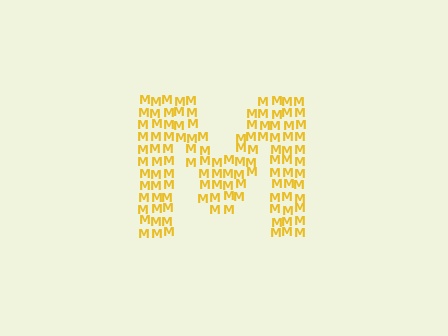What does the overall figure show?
The overall figure shows the letter M.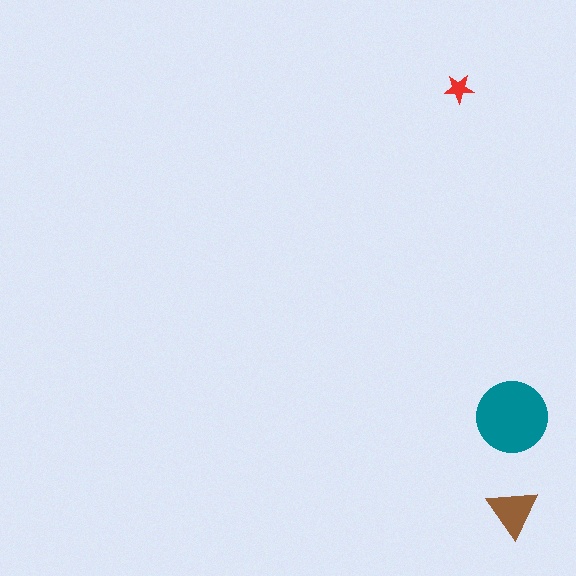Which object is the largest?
The teal circle.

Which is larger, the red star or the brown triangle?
The brown triangle.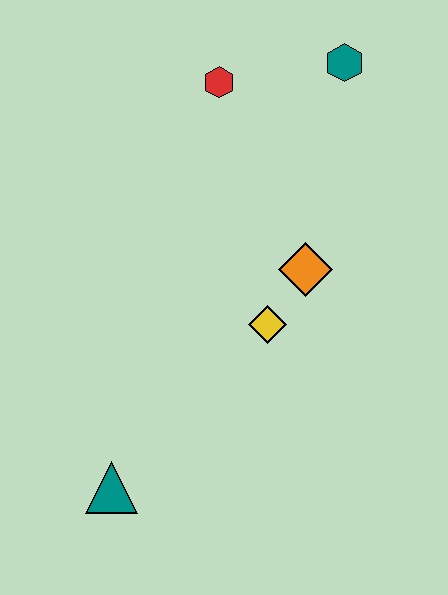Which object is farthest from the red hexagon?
The teal triangle is farthest from the red hexagon.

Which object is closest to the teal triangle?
The yellow diamond is closest to the teal triangle.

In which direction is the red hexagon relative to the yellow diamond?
The red hexagon is above the yellow diamond.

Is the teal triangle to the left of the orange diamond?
Yes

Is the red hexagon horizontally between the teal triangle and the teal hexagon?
Yes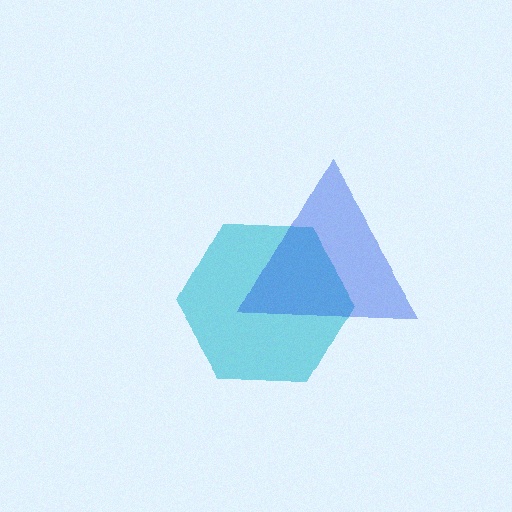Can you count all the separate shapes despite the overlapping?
Yes, there are 2 separate shapes.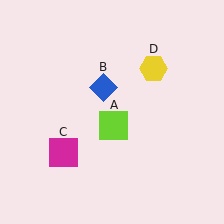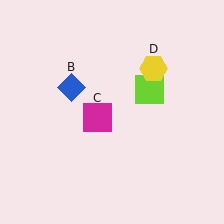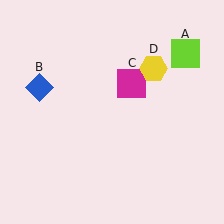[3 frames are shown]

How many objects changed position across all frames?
3 objects changed position: lime square (object A), blue diamond (object B), magenta square (object C).